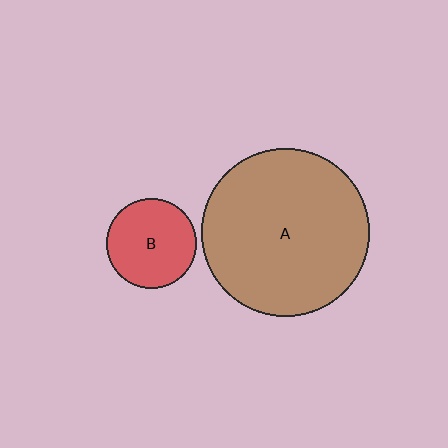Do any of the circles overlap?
No, none of the circles overlap.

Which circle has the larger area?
Circle A (brown).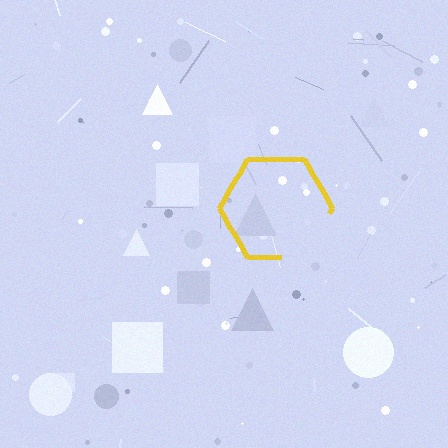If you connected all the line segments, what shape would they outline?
They would outline a hexagon.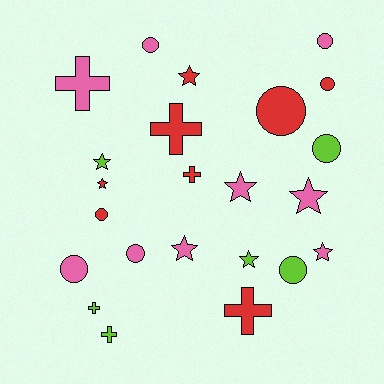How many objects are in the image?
There are 23 objects.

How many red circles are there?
There are 3 red circles.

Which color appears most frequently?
Pink, with 9 objects.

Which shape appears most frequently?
Circle, with 9 objects.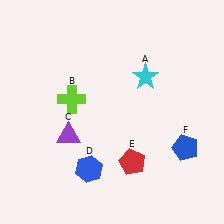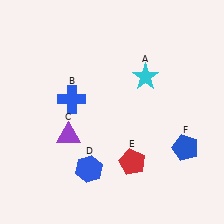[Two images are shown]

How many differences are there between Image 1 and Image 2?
There is 1 difference between the two images.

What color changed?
The cross (B) changed from lime in Image 1 to blue in Image 2.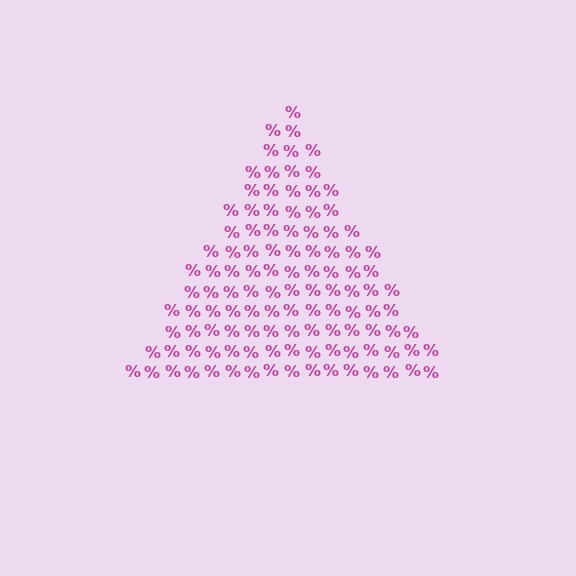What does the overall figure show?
The overall figure shows a triangle.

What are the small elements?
The small elements are percent signs.